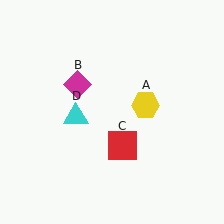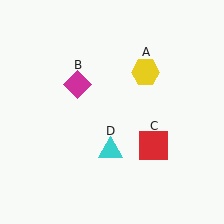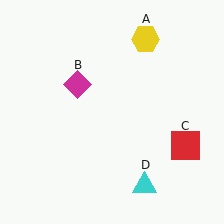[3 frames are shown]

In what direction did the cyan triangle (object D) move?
The cyan triangle (object D) moved down and to the right.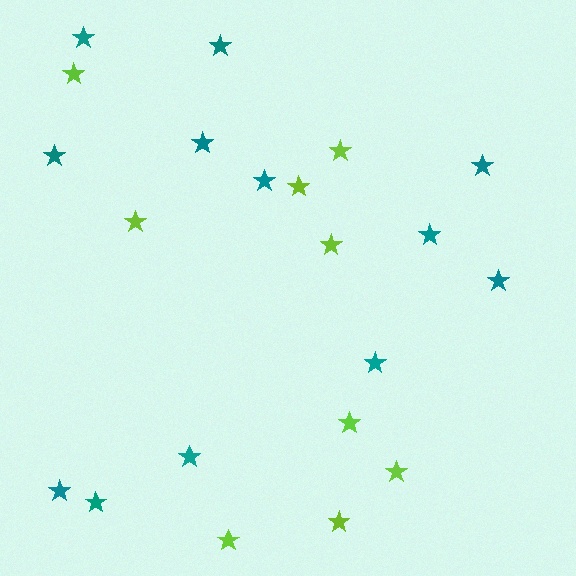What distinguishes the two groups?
There are 2 groups: one group of lime stars (9) and one group of teal stars (12).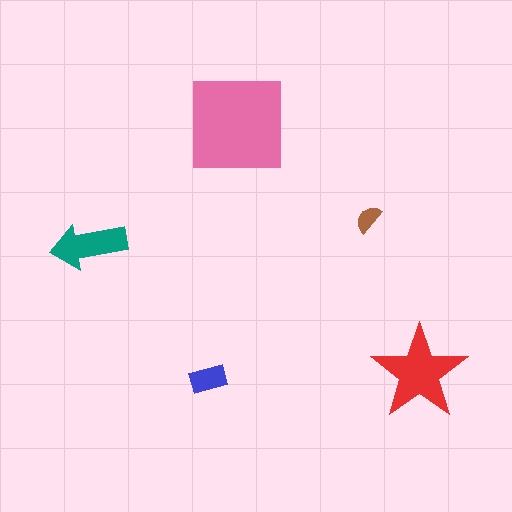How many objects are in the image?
There are 5 objects in the image.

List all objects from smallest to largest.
The brown semicircle, the blue rectangle, the teal arrow, the red star, the pink square.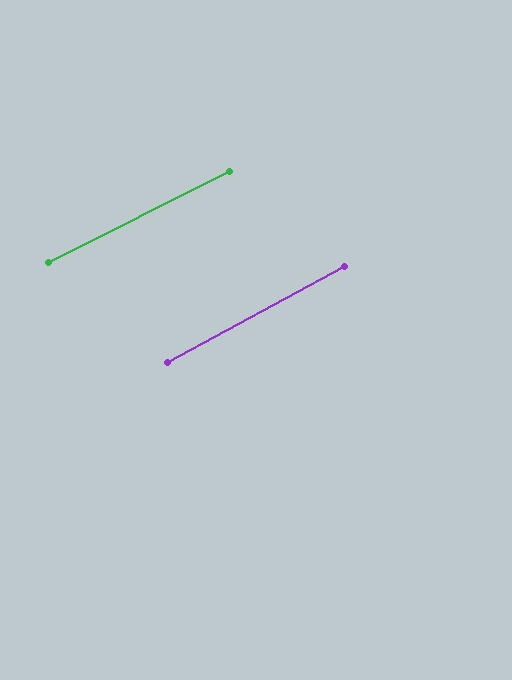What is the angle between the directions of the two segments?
Approximately 2 degrees.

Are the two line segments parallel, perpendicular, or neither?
Parallel — their directions differ by only 1.6°.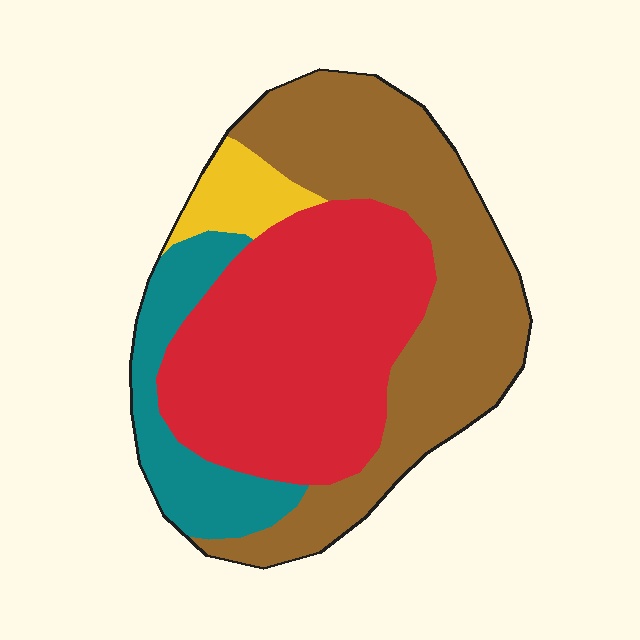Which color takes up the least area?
Yellow, at roughly 5%.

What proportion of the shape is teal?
Teal covers 14% of the shape.